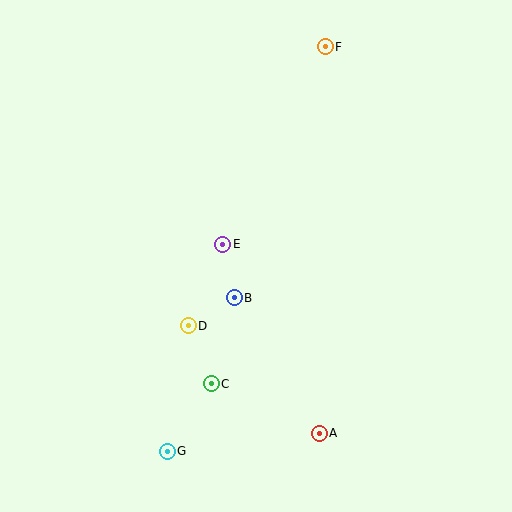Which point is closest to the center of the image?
Point E at (223, 244) is closest to the center.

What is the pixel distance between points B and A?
The distance between B and A is 160 pixels.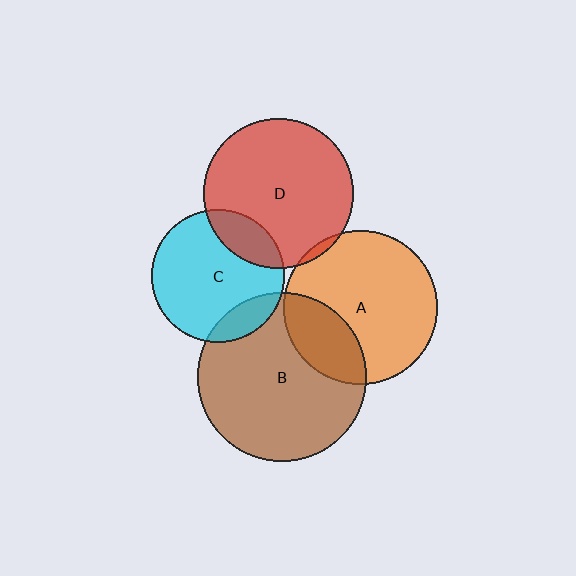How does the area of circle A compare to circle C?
Approximately 1.3 times.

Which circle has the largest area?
Circle B (brown).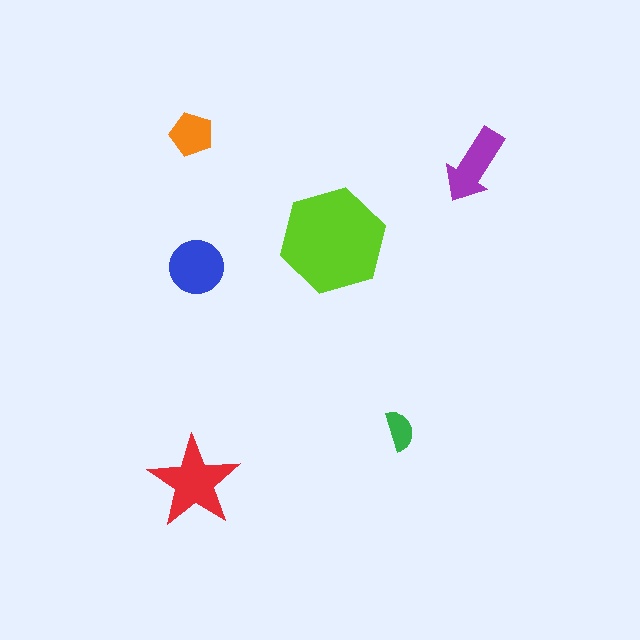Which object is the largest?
The lime hexagon.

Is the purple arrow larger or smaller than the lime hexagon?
Smaller.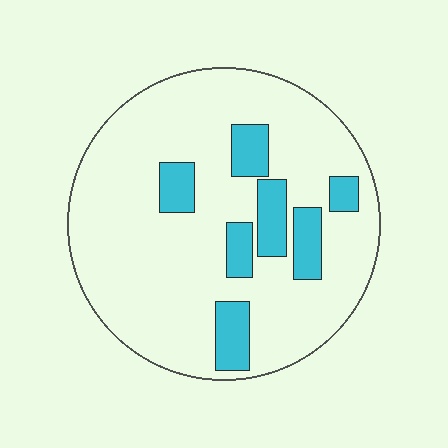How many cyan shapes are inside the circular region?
7.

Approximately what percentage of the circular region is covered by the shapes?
Approximately 15%.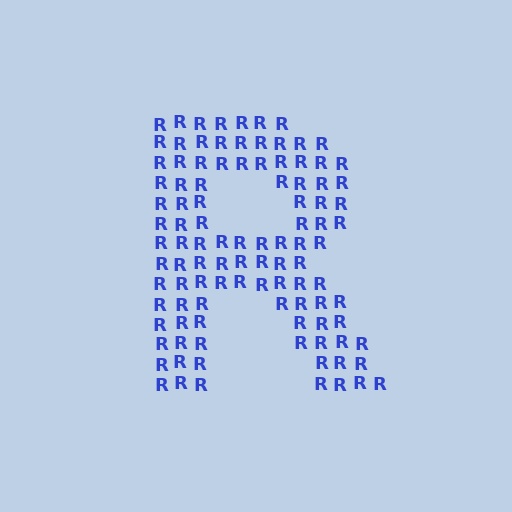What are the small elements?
The small elements are letter R's.